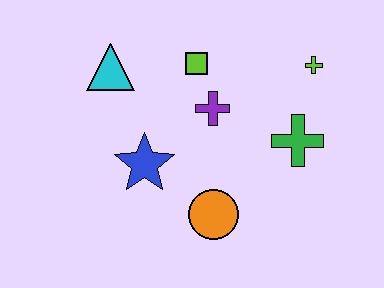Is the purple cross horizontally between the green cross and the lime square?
Yes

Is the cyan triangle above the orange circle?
Yes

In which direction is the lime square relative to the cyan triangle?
The lime square is to the right of the cyan triangle.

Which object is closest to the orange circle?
The blue star is closest to the orange circle.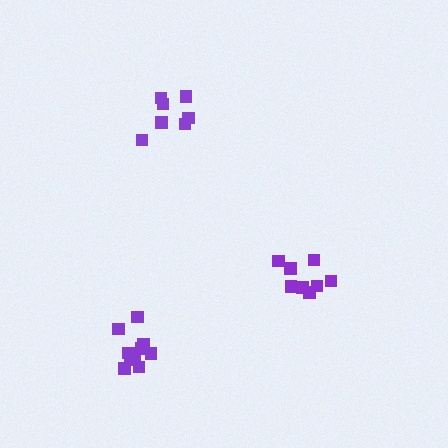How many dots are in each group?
Group 1: 7 dots, Group 2: 10 dots, Group 3: 8 dots (25 total).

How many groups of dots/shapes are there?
There are 3 groups.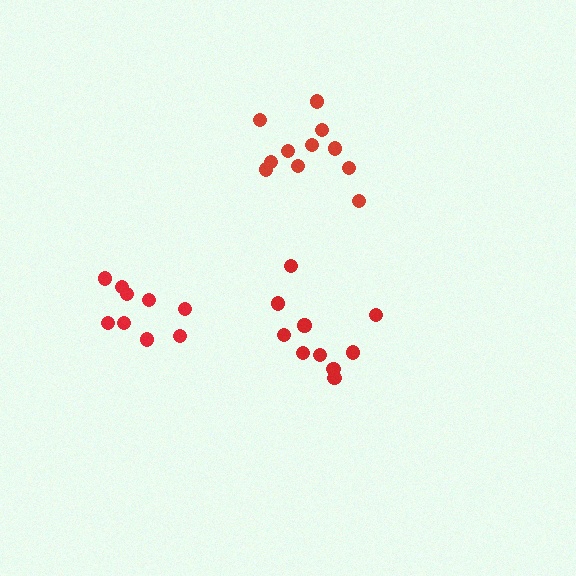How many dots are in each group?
Group 1: 9 dots, Group 2: 10 dots, Group 3: 11 dots (30 total).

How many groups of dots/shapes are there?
There are 3 groups.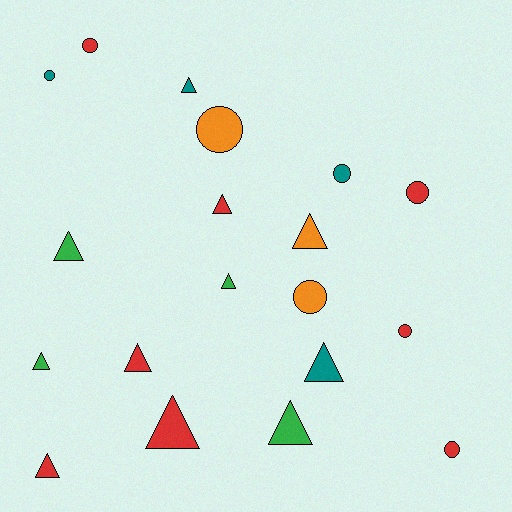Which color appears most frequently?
Red, with 8 objects.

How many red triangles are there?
There are 4 red triangles.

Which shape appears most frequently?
Triangle, with 11 objects.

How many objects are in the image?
There are 19 objects.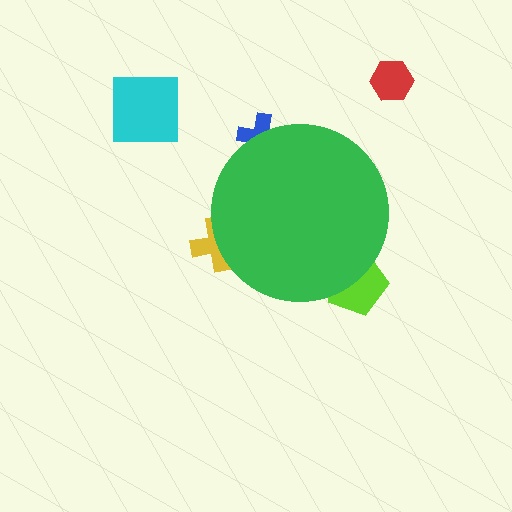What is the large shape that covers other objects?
A green circle.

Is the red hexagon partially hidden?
No, the red hexagon is fully visible.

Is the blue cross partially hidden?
Yes, the blue cross is partially hidden behind the green circle.